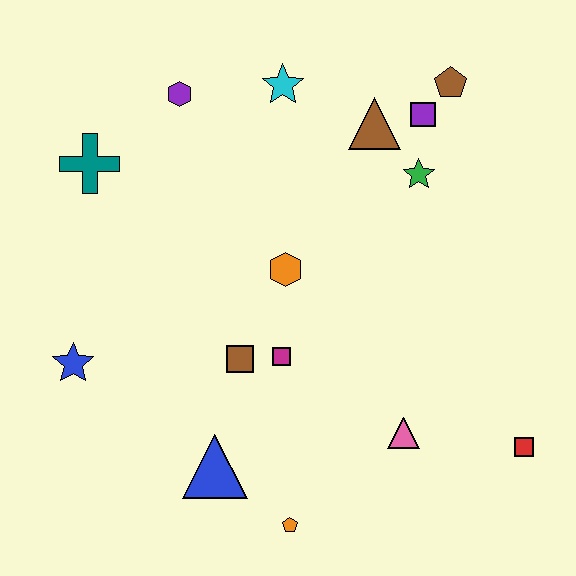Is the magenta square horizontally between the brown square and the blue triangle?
No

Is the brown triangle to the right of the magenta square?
Yes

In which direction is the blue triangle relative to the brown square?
The blue triangle is below the brown square.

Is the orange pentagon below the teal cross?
Yes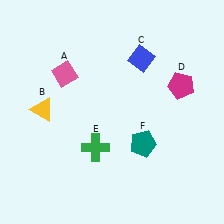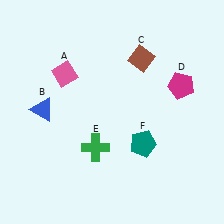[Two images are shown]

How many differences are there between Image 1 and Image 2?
There are 2 differences between the two images.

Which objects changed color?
B changed from yellow to blue. C changed from blue to brown.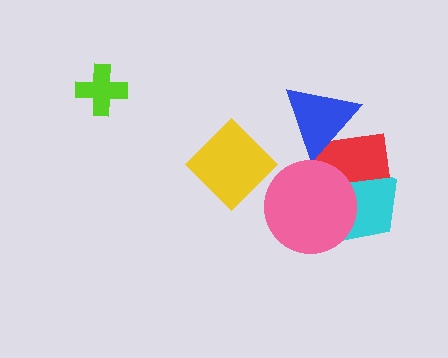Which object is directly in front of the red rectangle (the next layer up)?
The blue triangle is directly in front of the red rectangle.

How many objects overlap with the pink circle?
2 objects overlap with the pink circle.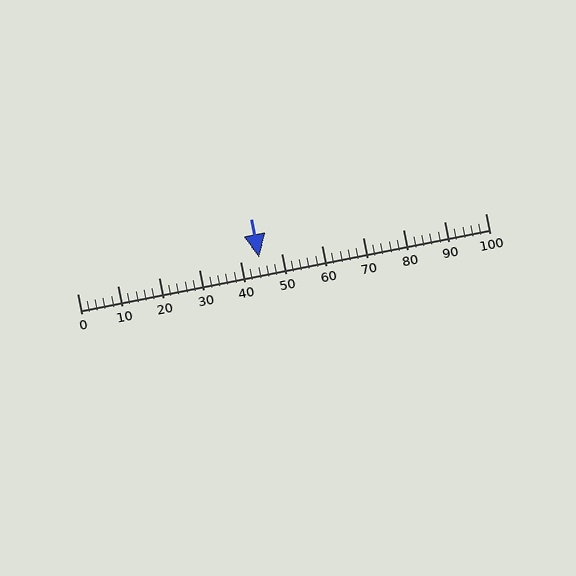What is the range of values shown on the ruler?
The ruler shows values from 0 to 100.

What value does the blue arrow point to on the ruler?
The blue arrow points to approximately 44.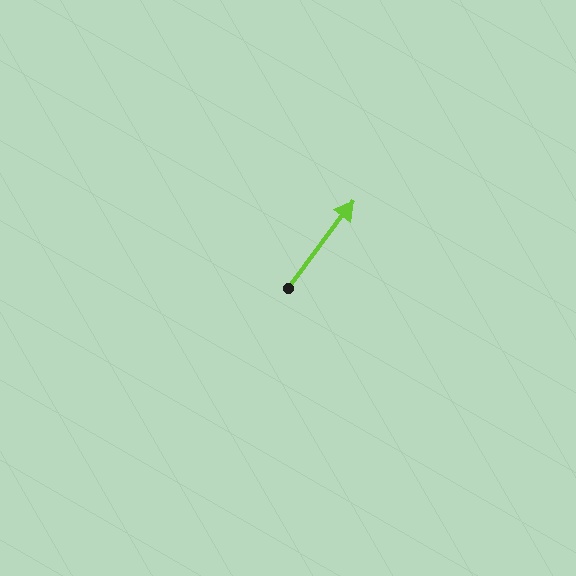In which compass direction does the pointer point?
Northeast.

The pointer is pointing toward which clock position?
Roughly 1 o'clock.